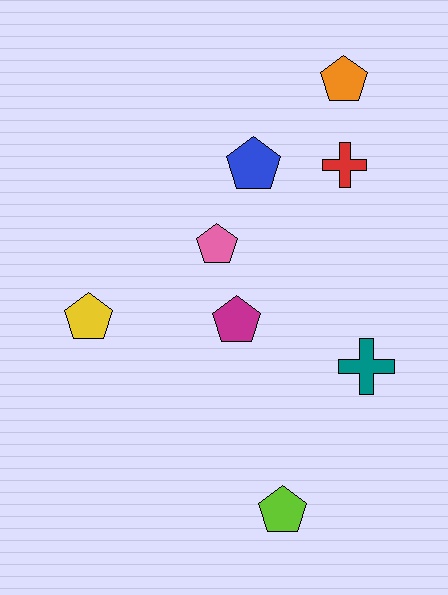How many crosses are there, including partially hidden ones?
There are 2 crosses.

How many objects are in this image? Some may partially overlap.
There are 8 objects.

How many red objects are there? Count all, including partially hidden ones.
There is 1 red object.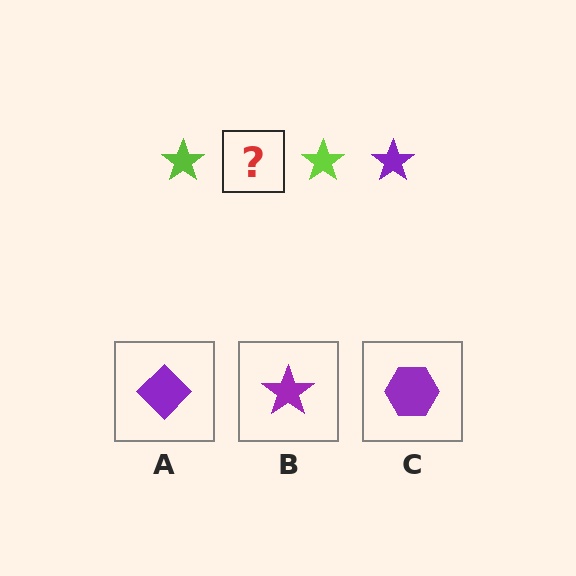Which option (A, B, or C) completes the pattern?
B.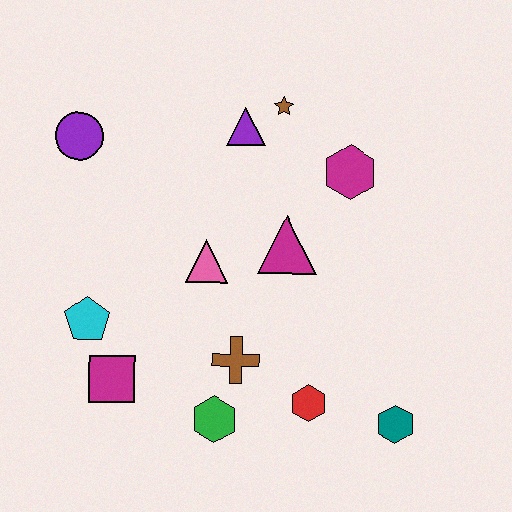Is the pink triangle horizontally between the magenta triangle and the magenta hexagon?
No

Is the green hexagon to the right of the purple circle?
Yes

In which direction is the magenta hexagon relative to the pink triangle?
The magenta hexagon is to the right of the pink triangle.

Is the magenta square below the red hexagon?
No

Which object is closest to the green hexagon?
The brown cross is closest to the green hexagon.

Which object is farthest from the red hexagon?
The purple circle is farthest from the red hexagon.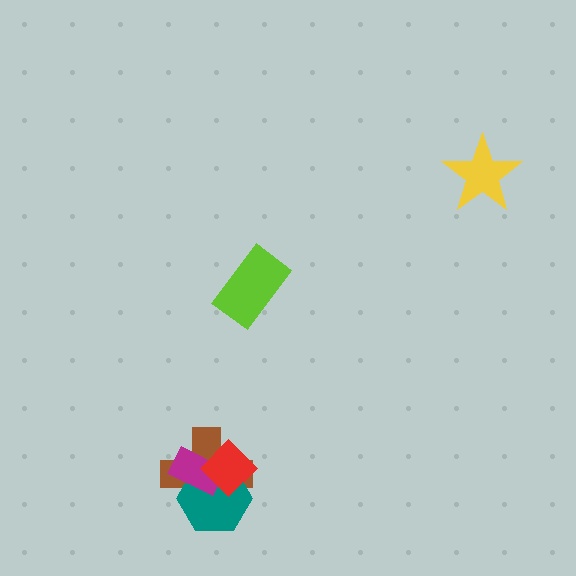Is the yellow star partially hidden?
No, no other shape covers it.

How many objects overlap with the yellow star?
0 objects overlap with the yellow star.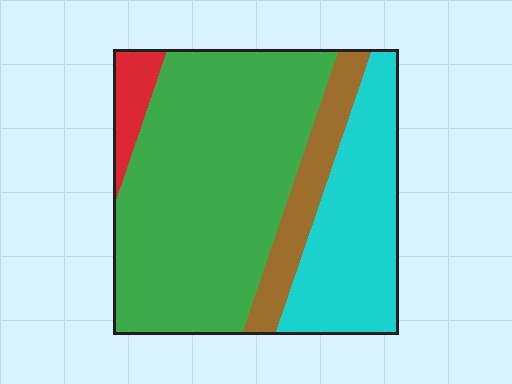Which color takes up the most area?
Green, at roughly 55%.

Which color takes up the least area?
Red, at roughly 5%.